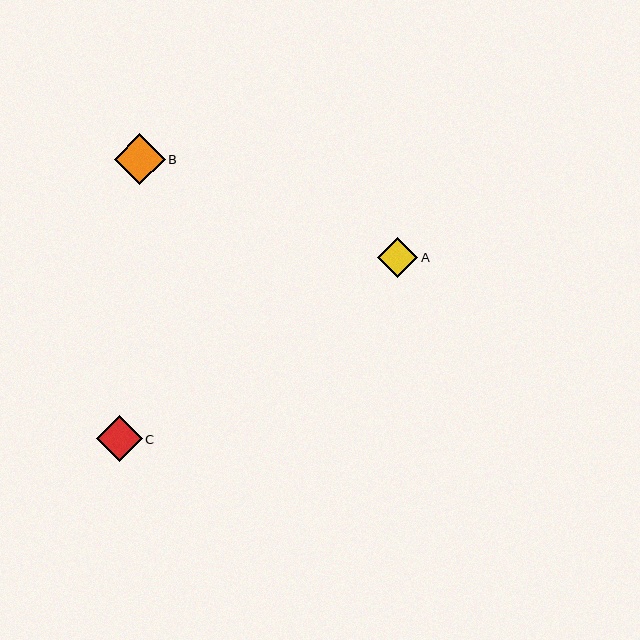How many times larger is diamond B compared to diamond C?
Diamond B is approximately 1.1 times the size of diamond C.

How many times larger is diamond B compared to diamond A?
Diamond B is approximately 1.3 times the size of diamond A.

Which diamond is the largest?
Diamond B is the largest with a size of approximately 51 pixels.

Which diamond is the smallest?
Diamond A is the smallest with a size of approximately 40 pixels.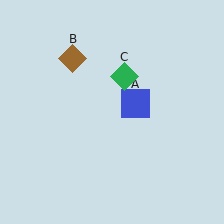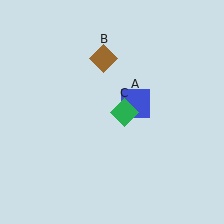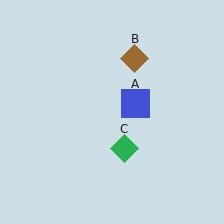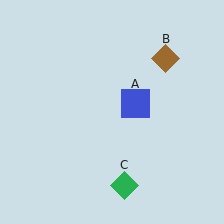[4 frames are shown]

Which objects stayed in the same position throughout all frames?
Blue square (object A) remained stationary.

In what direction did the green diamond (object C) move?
The green diamond (object C) moved down.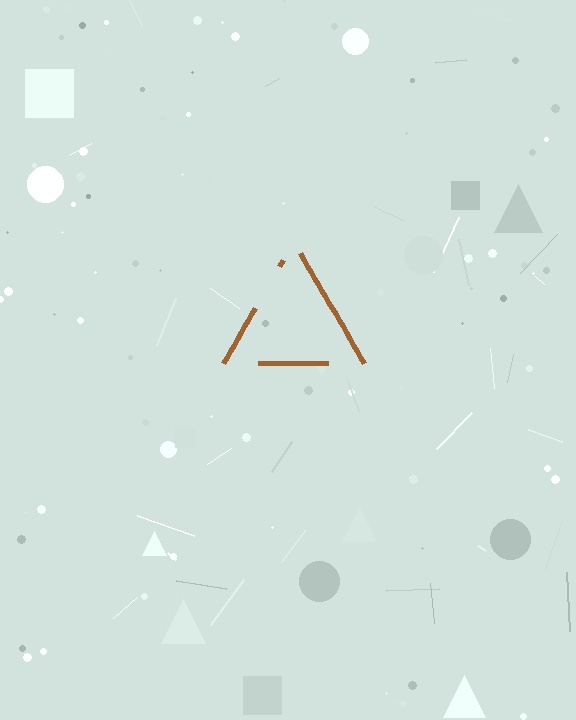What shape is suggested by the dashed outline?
The dashed outline suggests a triangle.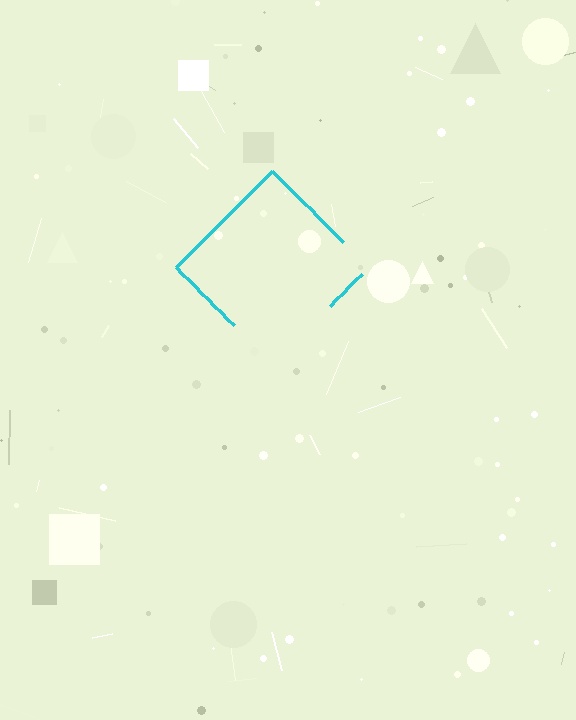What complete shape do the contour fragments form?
The contour fragments form a diamond.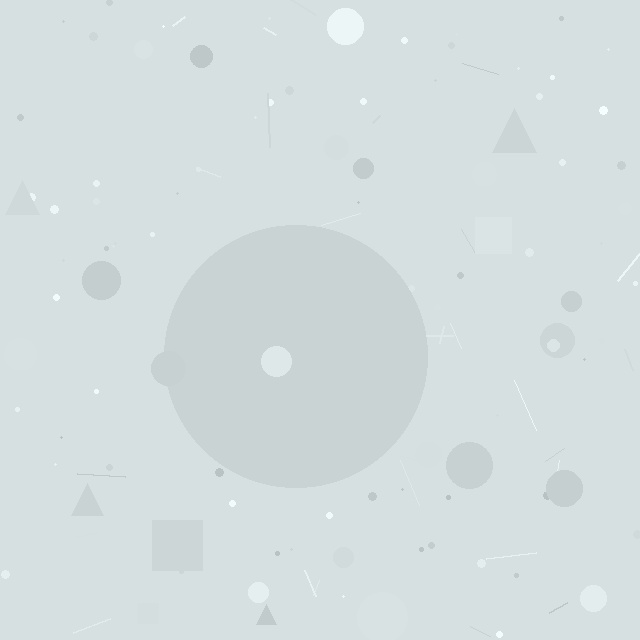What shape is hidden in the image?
A circle is hidden in the image.